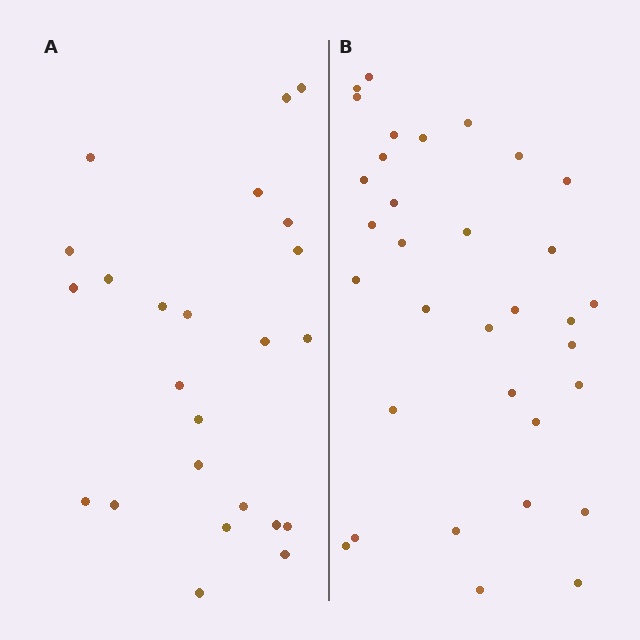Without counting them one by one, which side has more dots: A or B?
Region B (the right region) has more dots.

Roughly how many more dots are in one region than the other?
Region B has roughly 8 or so more dots than region A.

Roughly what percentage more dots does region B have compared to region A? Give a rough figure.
About 40% more.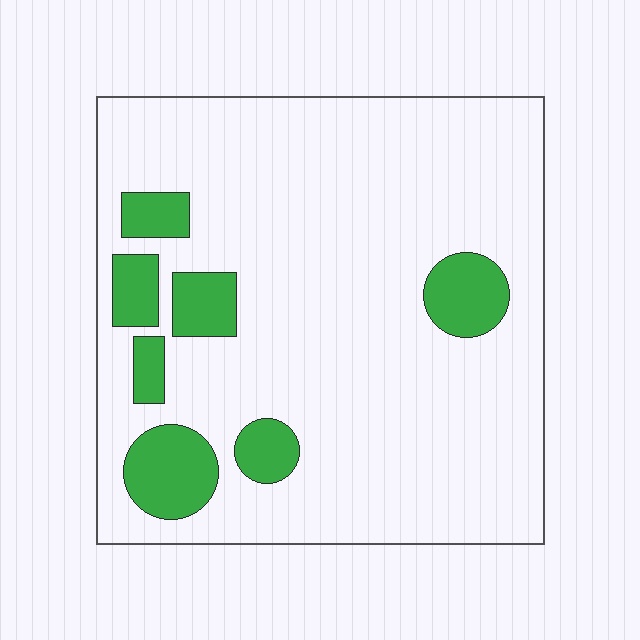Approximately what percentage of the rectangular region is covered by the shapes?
Approximately 15%.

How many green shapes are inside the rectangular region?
7.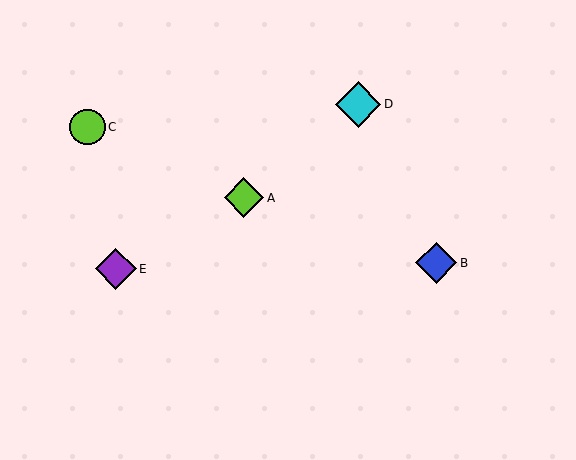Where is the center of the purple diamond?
The center of the purple diamond is at (116, 269).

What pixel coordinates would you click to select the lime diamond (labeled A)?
Click at (244, 198) to select the lime diamond A.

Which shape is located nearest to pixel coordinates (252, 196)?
The lime diamond (labeled A) at (244, 198) is nearest to that location.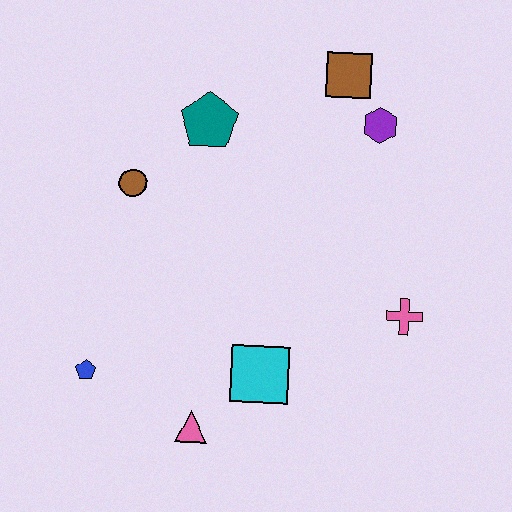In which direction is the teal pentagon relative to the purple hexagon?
The teal pentagon is to the left of the purple hexagon.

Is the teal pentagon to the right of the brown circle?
Yes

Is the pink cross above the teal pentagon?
No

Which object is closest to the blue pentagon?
The pink triangle is closest to the blue pentagon.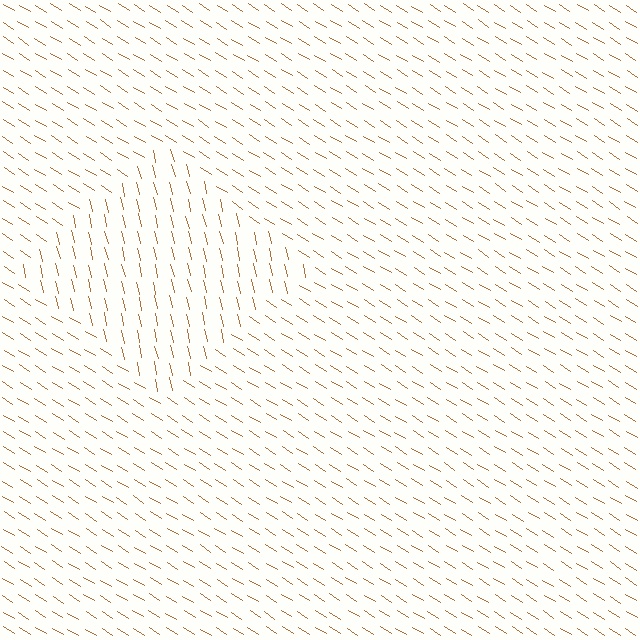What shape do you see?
I see a diamond.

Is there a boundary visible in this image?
Yes, there is a texture boundary formed by a change in line orientation.